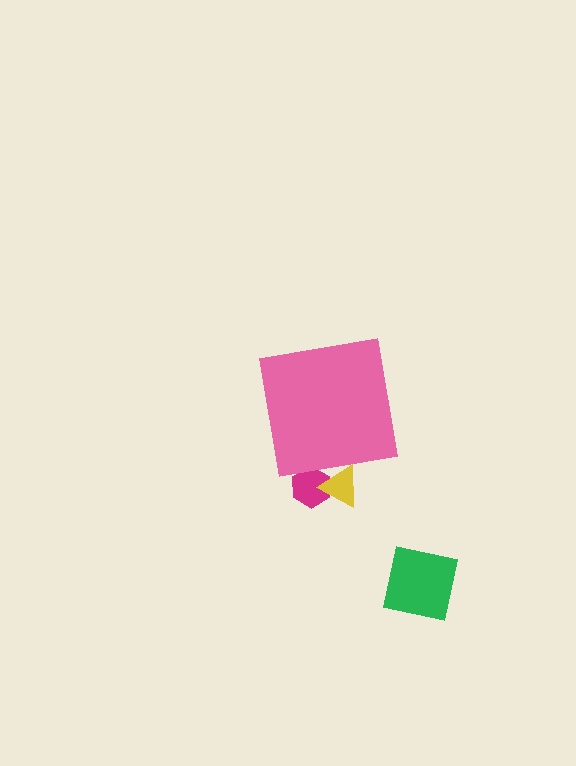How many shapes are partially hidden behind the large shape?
2 shapes are partially hidden.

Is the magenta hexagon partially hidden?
Yes, the magenta hexagon is partially hidden behind the pink square.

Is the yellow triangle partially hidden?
Yes, the yellow triangle is partially hidden behind the pink square.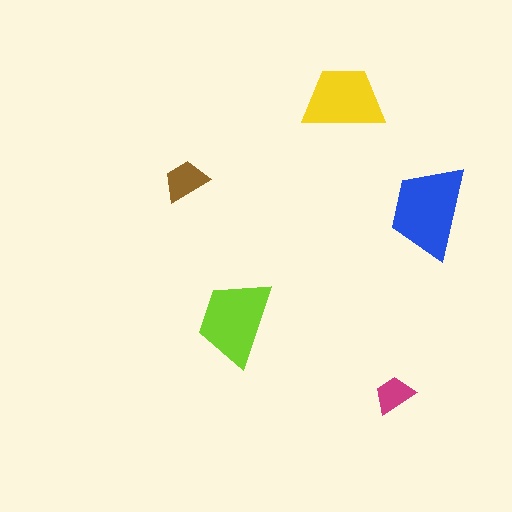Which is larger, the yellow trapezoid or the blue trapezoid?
The blue one.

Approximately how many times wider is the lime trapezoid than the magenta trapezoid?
About 2 times wider.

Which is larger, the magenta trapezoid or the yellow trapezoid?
The yellow one.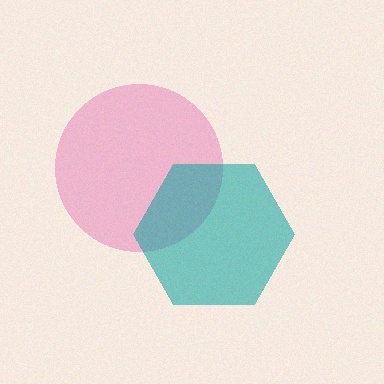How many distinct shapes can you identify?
There are 2 distinct shapes: a pink circle, a teal hexagon.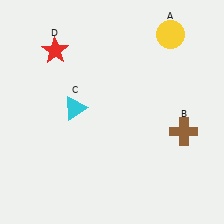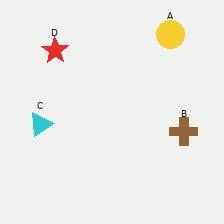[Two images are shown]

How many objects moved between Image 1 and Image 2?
1 object moved between the two images.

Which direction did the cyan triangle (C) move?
The cyan triangle (C) moved left.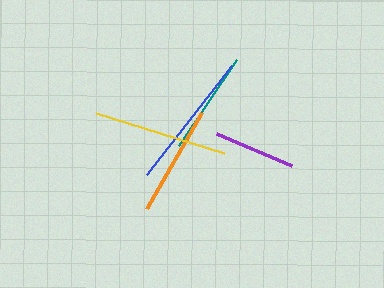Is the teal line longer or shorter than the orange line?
The orange line is longer than the teal line.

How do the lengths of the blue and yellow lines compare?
The blue and yellow lines are approximately the same length.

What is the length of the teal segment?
The teal segment is approximately 104 pixels long.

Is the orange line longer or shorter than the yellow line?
The yellow line is longer than the orange line.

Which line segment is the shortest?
The purple line is the shortest at approximately 82 pixels.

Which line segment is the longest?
The blue line is the longest at approximately 138 pixels.